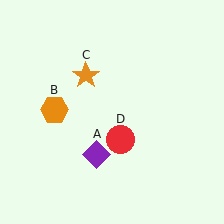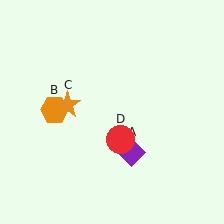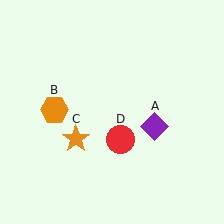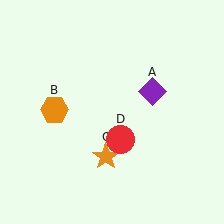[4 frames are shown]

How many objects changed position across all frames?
2 objects changed position: purple diamond (object A), orange star (object C).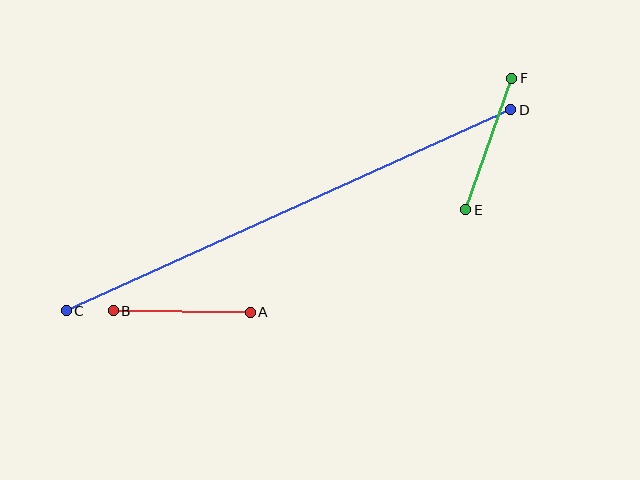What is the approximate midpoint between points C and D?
The midpoint is at approximately (289, 210) pixels.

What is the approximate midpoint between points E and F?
The midpoint is at approximately (489, 144) pixels.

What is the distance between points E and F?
The distance is approximately 140 pixels.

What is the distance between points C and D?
The distance is approximately 488 pixels.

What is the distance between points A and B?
The distance is approximately 137 pixels.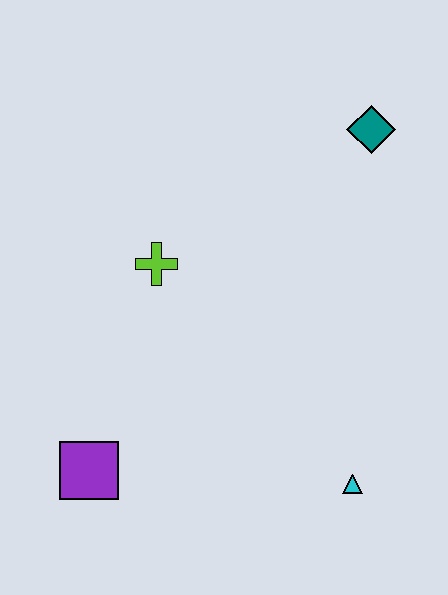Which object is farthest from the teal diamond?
The purple square is farthest from the teal diamond.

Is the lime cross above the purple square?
Yes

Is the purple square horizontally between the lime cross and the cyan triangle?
No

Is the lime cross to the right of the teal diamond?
No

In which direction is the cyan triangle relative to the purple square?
The cyan triangle is to the right of the purple square.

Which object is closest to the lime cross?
The purple square is closest to the lime cross.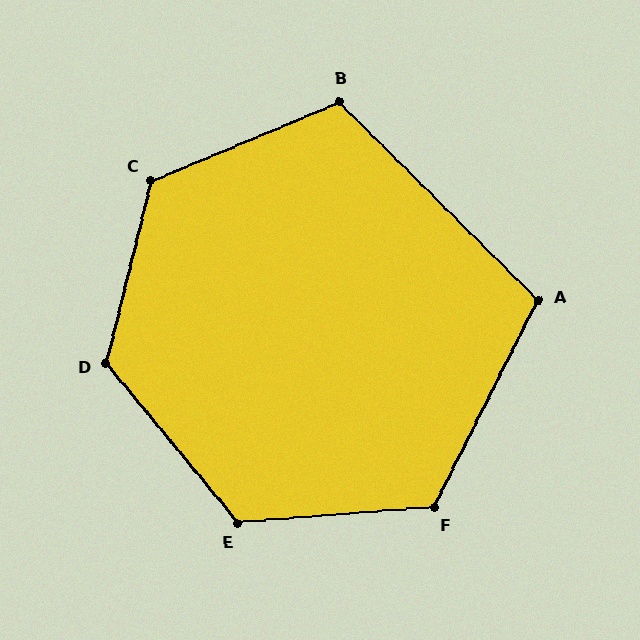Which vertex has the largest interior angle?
C, at approximately 127 degrees.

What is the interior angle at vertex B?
Approximately 112 degrees (obtuse).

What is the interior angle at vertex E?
Approximately 125 degrees (obtuse).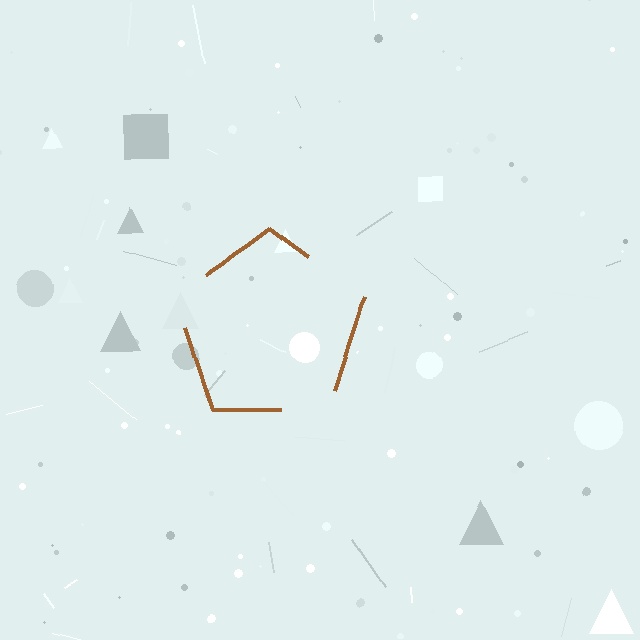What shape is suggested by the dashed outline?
The dashed outline suggests a pentagon.